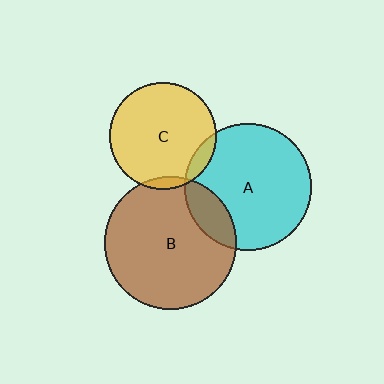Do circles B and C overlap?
Yes.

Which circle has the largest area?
Circle B (brown).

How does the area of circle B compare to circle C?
Approximately 1.5 times.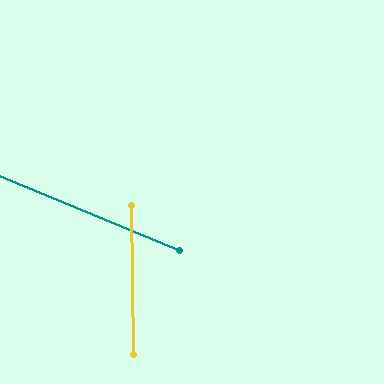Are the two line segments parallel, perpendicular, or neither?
Neither parallel nor perpendicular — they differ by about 67°.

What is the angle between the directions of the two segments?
Approximately 67 degrees.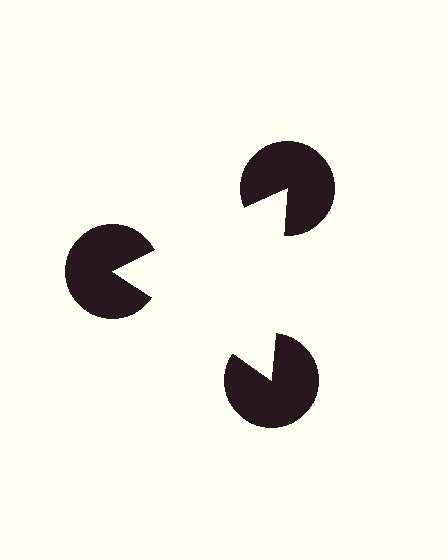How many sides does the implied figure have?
3 sides.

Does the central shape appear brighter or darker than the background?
It typically appears slightly brighter than the background, even though no actual brightness change is drawn.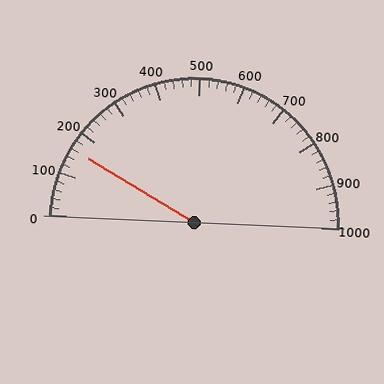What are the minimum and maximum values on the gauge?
The gauge ranges from 0 to 1000.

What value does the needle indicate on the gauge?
The needle indicates approximately 160.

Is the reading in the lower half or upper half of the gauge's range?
The reading is in the lower half of the range (0 to 1000).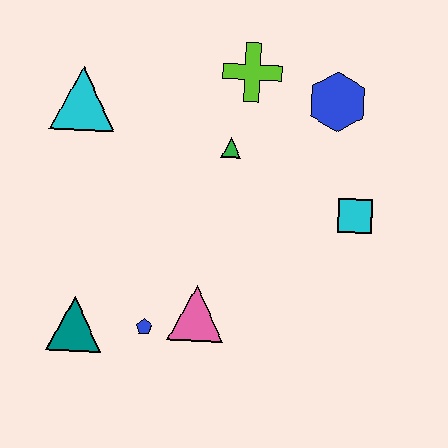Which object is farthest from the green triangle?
The teal triangle is farthest from the green triangle.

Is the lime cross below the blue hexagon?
No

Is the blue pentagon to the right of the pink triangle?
No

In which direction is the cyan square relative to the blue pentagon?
The cyan square is to the right of the blue pentagon.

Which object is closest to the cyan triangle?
The green triangle is closest to the cyan triangle.